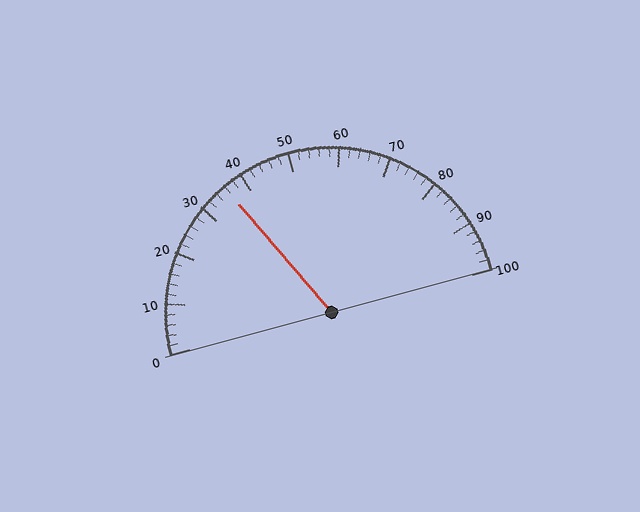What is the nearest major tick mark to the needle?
The nearest major tick mark is 40.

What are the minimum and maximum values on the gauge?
The gauge ranges from 0 to 100.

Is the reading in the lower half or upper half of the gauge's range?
The reading is in the lower half of the range (0 to 100).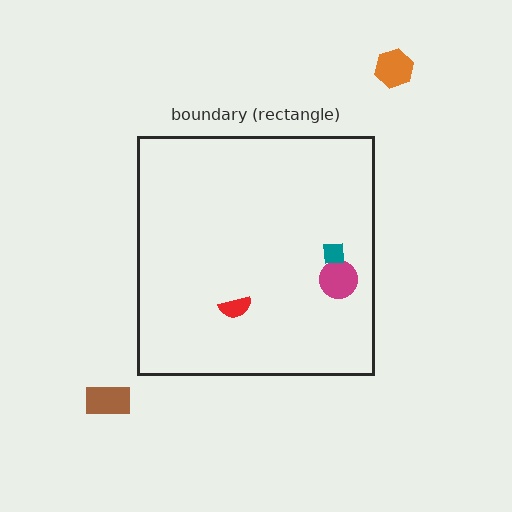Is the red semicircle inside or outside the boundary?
Inside.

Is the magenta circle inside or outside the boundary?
Inside.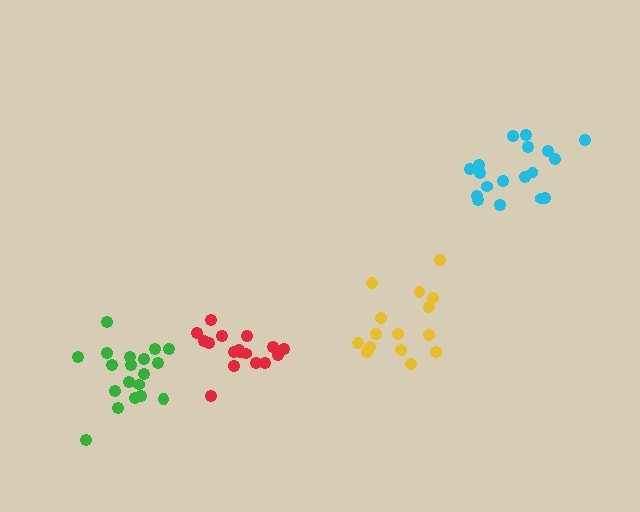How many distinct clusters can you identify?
There are 4 distinct clusters.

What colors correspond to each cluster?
The clusters are colored: red, yellow, green, cyan.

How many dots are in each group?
Group 1: 17 dots, Group 2: 15 dots, Group 3: 19 dots, Group 4: 18 dots (69 total).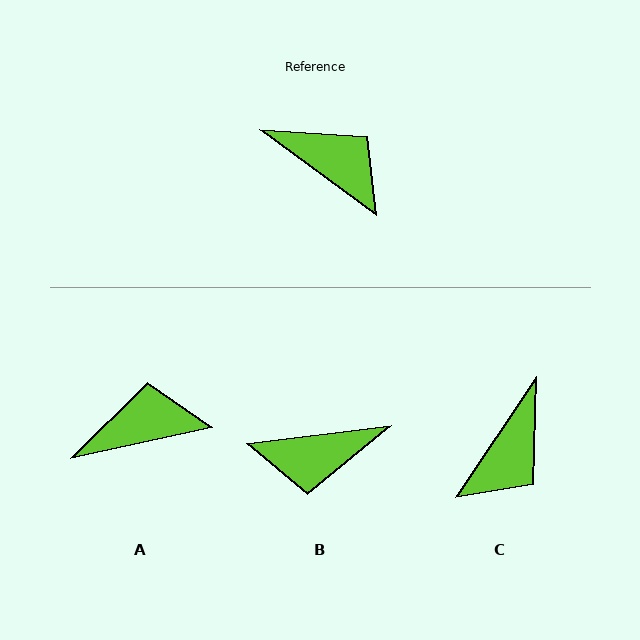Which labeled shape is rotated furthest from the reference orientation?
B, about 137 degrees away.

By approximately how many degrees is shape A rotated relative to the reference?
Approximately 48 degrees counter-clockwise.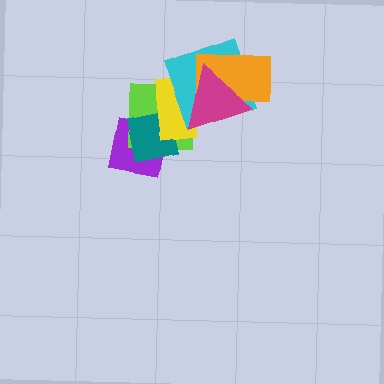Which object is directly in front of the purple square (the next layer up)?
The lime square is directly in front of the purple square.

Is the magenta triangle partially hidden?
No, no other shape covers it.